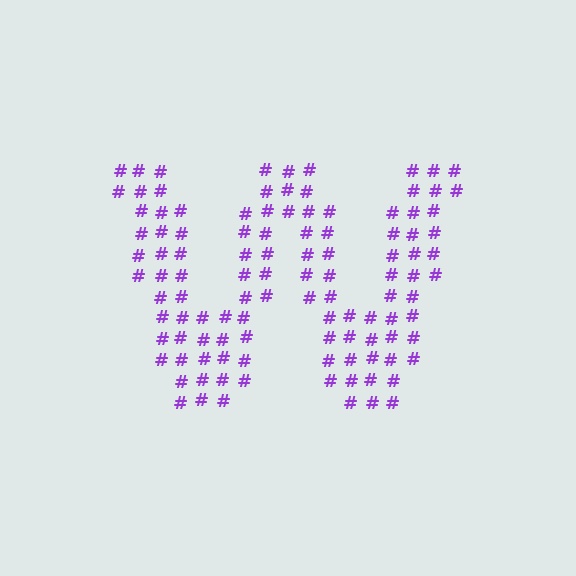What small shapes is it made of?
It is made of small hash symbols.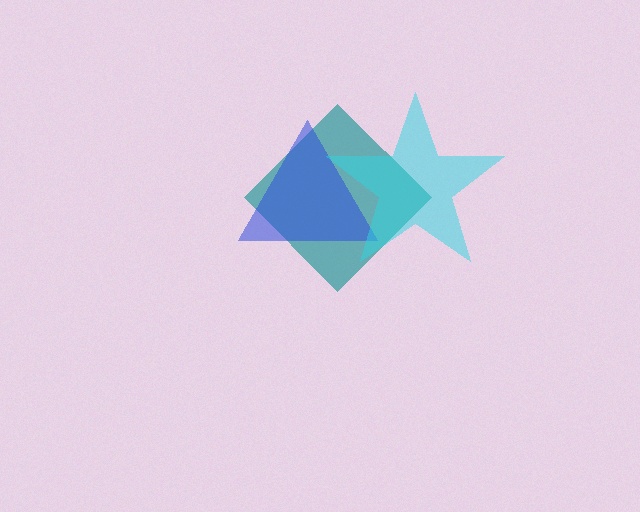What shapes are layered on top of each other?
The layered shapes are: a teal diamond, a blue triangle, a cyan star.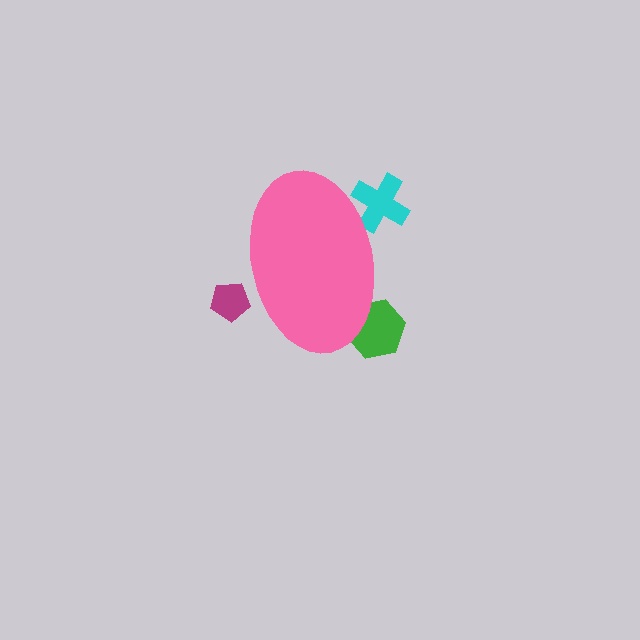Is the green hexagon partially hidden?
Yes, the green hexagon is partially hidden behind the pink ellipse.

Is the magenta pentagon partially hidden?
Yes, the magenta pentagon is partially hidden behind the pink ellipse.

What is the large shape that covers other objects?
A pink ellipse.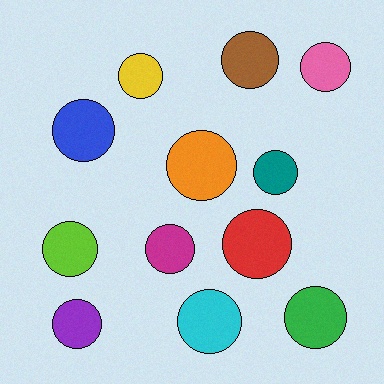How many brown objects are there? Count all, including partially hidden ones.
There is 1 brown object.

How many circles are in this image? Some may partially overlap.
There are 12 circles.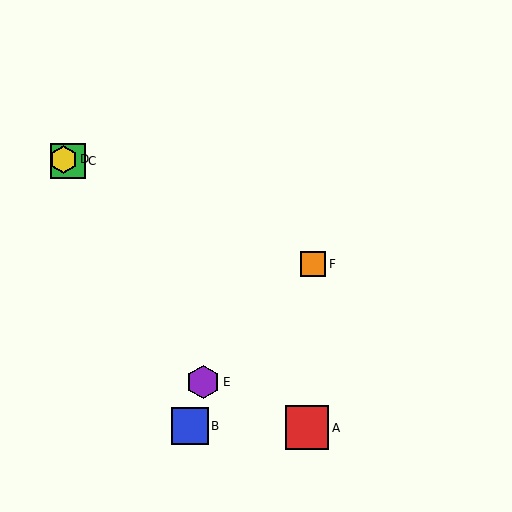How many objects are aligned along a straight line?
3 objects (C, D, F) are aligned along a straight line.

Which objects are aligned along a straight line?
Objects C, D, F are aligned along a straight line.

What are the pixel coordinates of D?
Object D is at (63, 159).